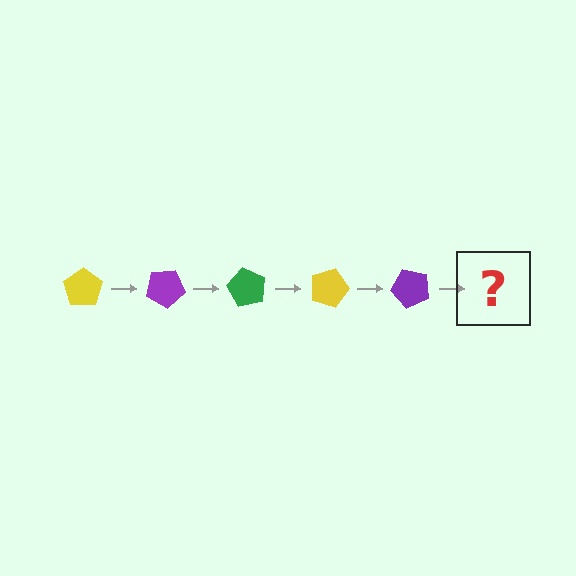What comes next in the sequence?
The next element should be a green pentagon, rotated 150 degrees from the start.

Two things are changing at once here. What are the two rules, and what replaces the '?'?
The two rules are that it rotates 30 degrees each step and the color cycles through yellow, purple, and green. The '?' should be a green pentagon, rotated 150 degrees from the start.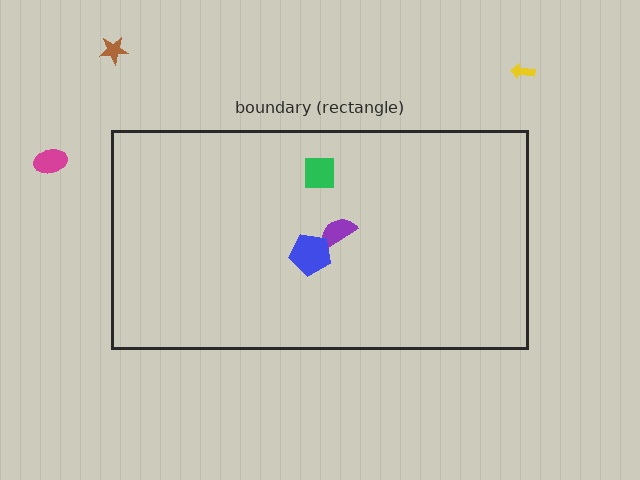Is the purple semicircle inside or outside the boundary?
Inside.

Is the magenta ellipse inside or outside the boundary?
Outside.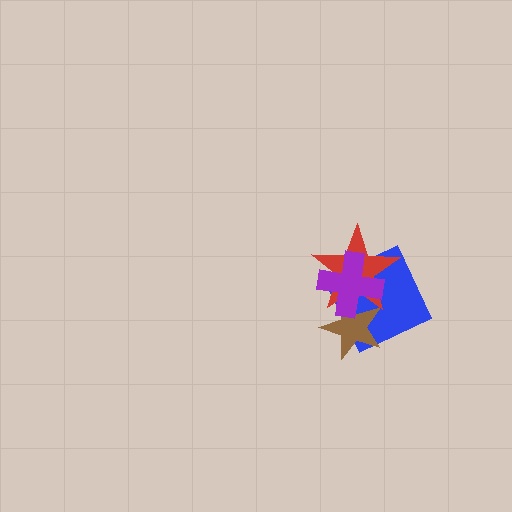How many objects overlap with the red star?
3 objects overlap with the red star.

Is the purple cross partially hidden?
No, no other shape covers it.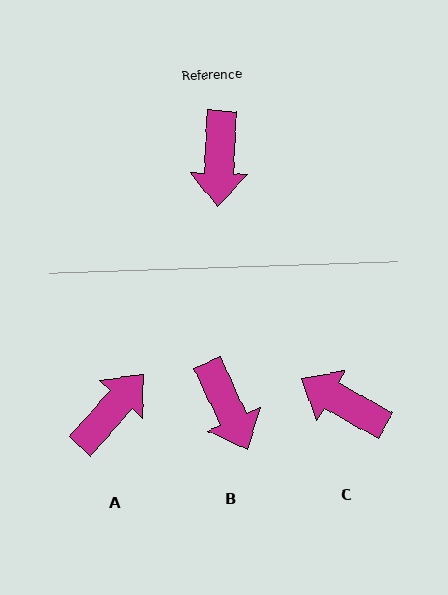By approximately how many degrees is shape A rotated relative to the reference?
Approximately 141 degrees counter-clockwise.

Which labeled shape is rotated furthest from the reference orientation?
A, about 141 degrees away.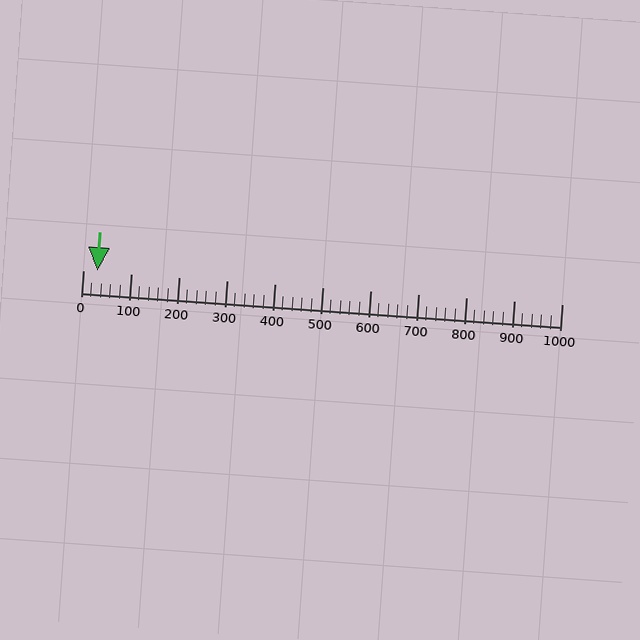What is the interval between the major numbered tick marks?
The major tick marks are spaced 100 units apart.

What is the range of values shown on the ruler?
The ruler shows values from 0 to 1000.